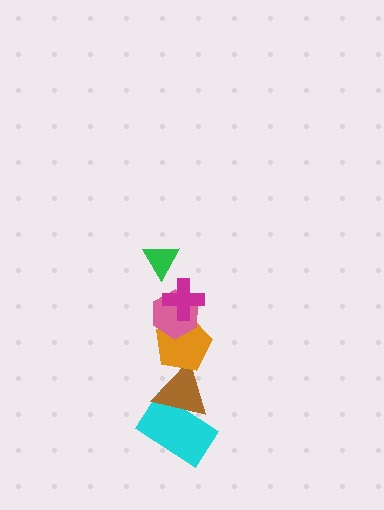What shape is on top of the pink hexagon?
The magenta cross is on top of the pink hexagon.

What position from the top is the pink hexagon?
The pink hexagon is 3rd from the top.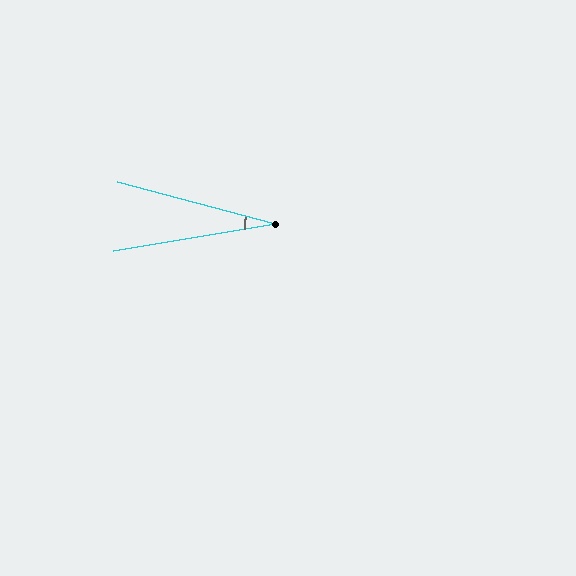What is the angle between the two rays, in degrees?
Approximately 24 degrees.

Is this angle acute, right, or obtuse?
It is acute.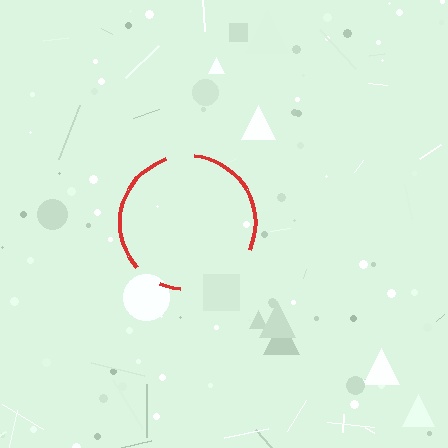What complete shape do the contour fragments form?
The contour fragments form a circle.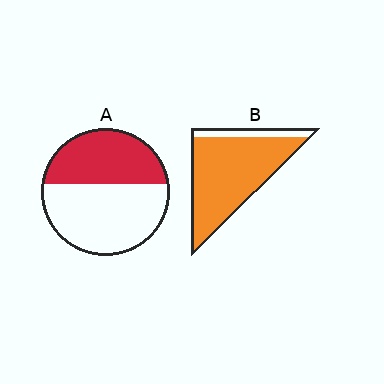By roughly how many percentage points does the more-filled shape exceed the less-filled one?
By roughly 45 percentage points (B over A).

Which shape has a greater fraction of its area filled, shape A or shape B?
Shape B.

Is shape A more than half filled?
No.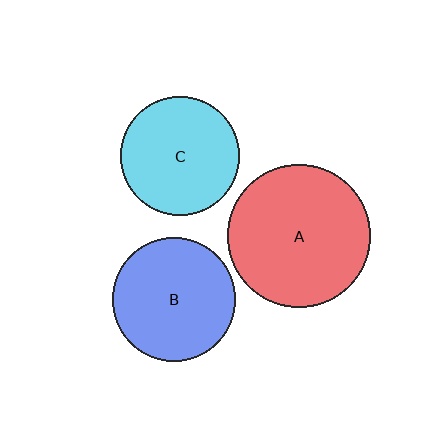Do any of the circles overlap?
No, none of the circles overlap.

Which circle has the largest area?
Circle A (red).